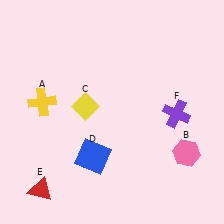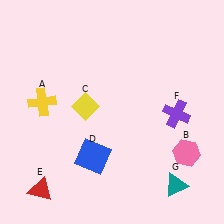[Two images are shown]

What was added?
A teal triangle (G) was added in Image 2.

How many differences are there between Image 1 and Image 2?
There is 1 difference between the two images.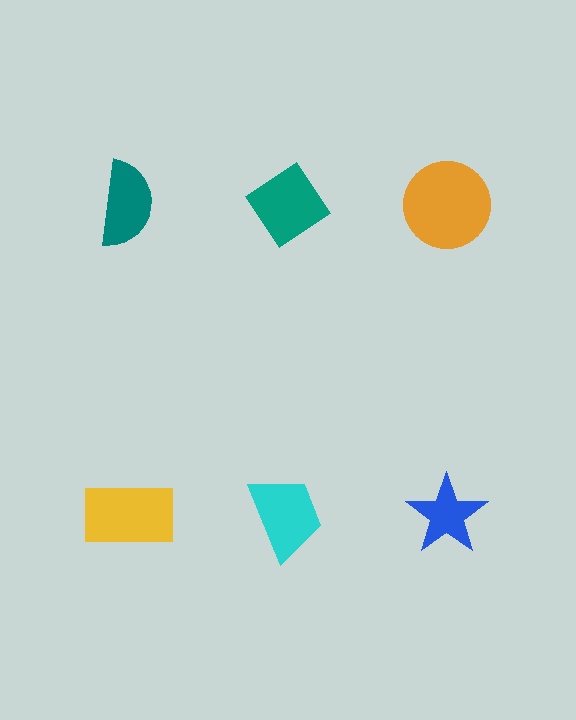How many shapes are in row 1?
3 shapes.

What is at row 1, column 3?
An orange circle.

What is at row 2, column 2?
A cyan trapezoid.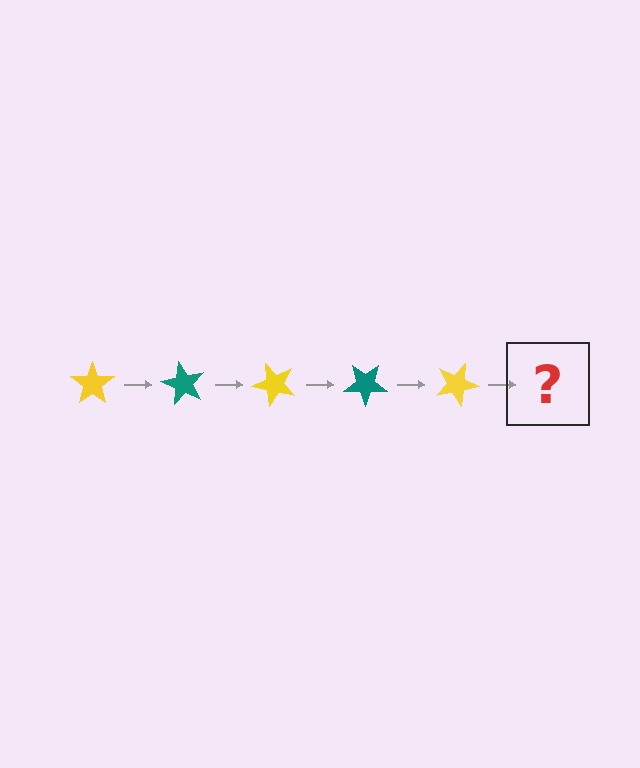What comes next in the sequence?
The next element should be a teal star, rotated 300 degrees from the start.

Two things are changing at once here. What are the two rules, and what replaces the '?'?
The two rules are that it rotates 60 degrees each step and the color cycles through yellow and teal. The '?' should be a teal star, rotated 300 degrees from the start.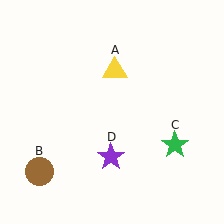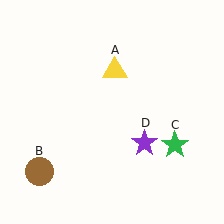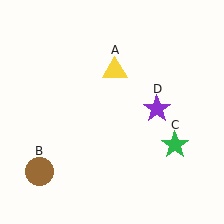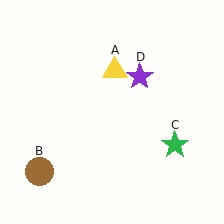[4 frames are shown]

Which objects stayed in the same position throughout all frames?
Yellow triangle (object A) and brown circle (object B) and green star (object C) remained stationary.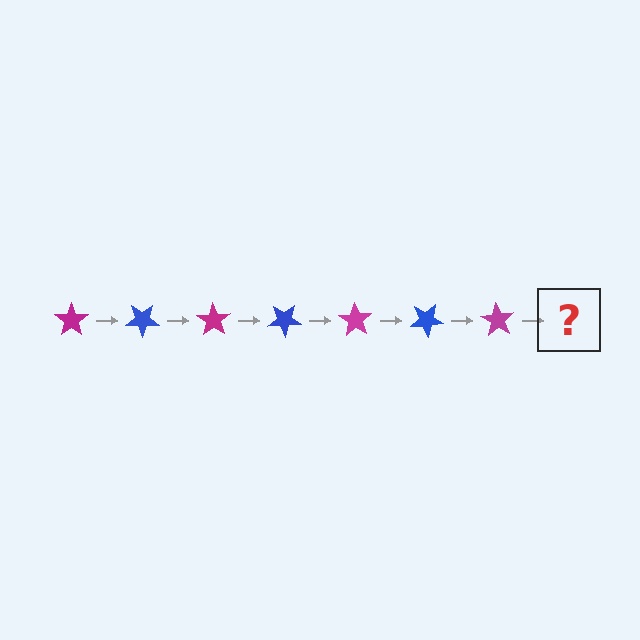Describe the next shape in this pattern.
It should be a blue star, rotated 245 degrees from the start.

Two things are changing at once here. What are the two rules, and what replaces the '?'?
The two rules are that it rotates 35 degrees each step and the color cycles through magenta and blue. The '?' should be a blue star, rotated 245 degrees from the start.